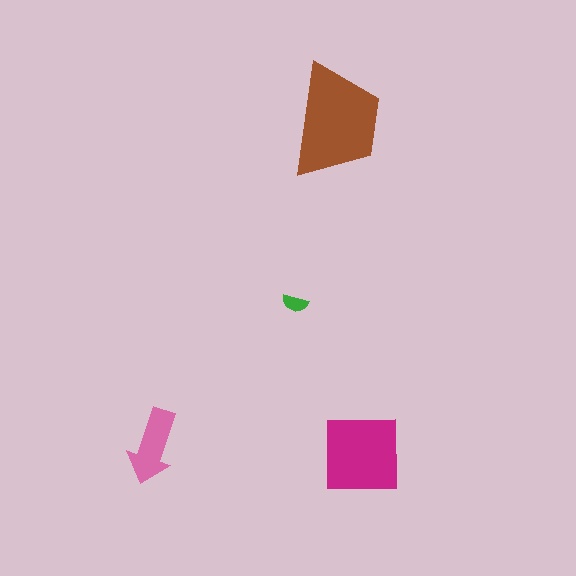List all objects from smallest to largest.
The green semicircle, the pink arrow, the magenta square, the brown trapezoid.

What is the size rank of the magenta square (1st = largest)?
2nd.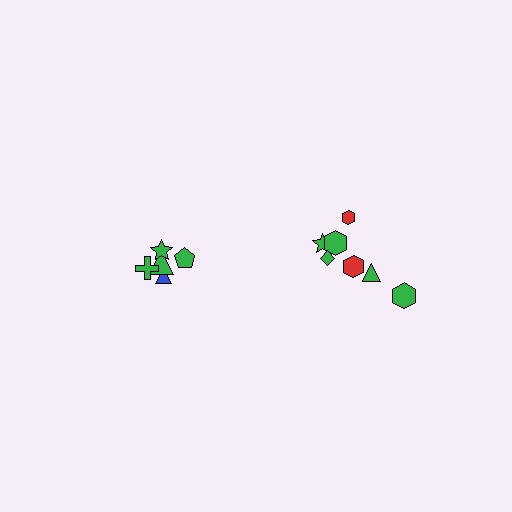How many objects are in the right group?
There are 7 objects.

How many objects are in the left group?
There are 5 objects.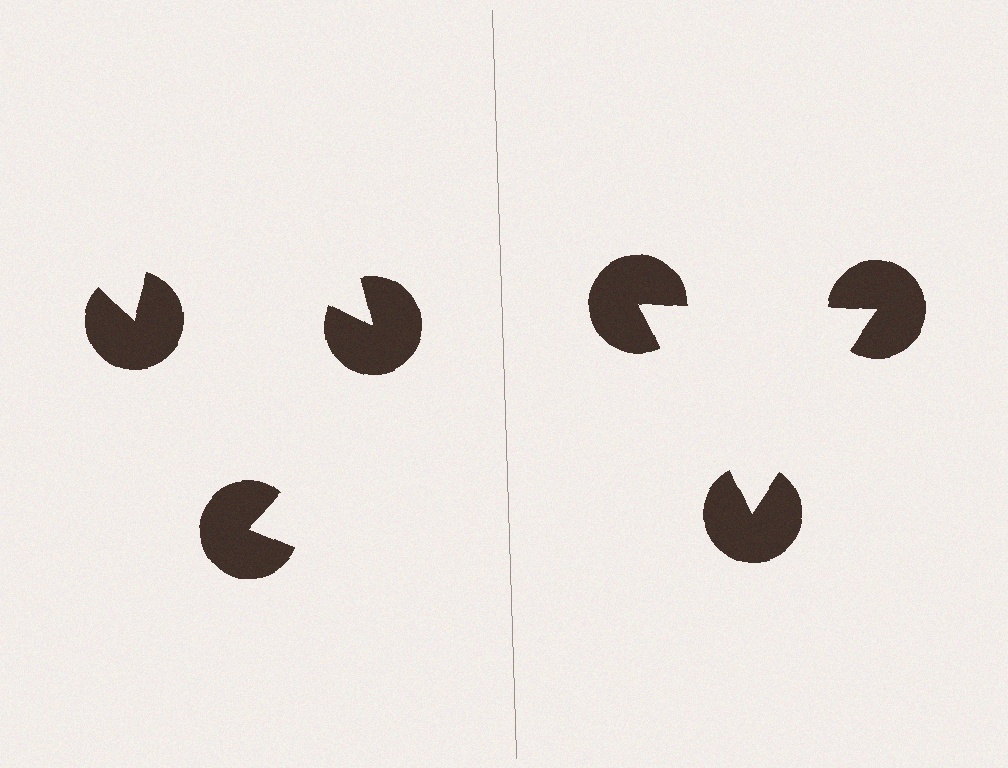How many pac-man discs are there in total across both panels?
6 — 3 on each side.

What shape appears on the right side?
An illusory triangle.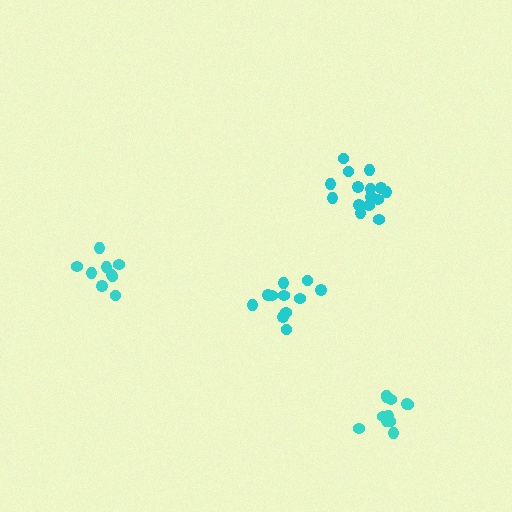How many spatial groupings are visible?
There are 4 spatial groupings.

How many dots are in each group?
Group 1: 11 dots, Group 2: 9 dots, Group 3: 15 dots, Group 4: 11 dots (46 total).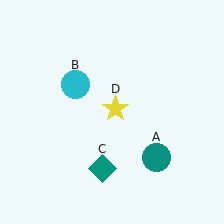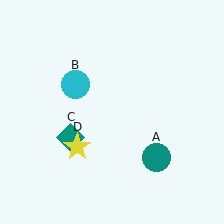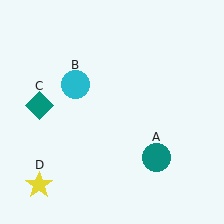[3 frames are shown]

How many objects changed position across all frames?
2 objects changed position: teal diamond (object C), yellow star (object D).